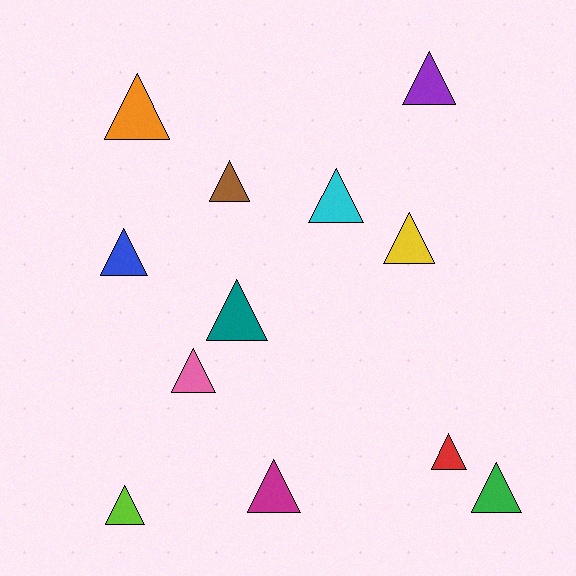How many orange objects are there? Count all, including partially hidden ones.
There is 1 orange object.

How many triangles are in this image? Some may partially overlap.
There are 12 triangles.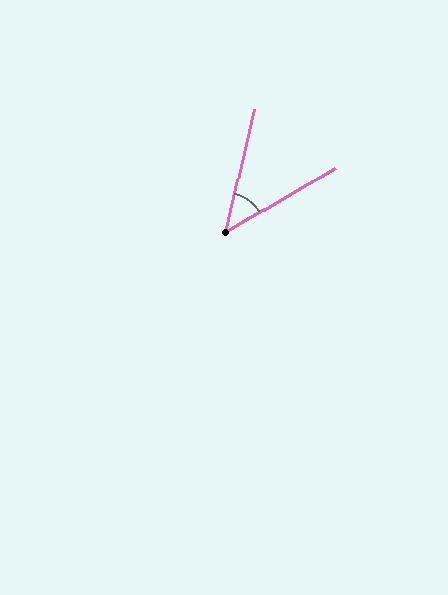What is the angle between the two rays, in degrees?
Approximately 46 degrees.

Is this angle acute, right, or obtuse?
It is acute.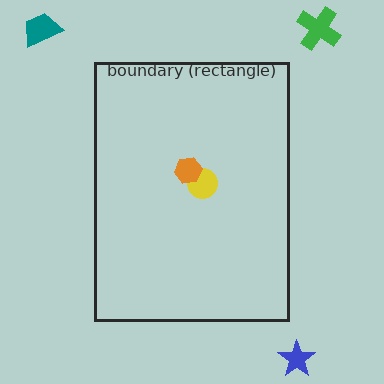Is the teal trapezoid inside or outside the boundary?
Outside.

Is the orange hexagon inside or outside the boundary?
Inside.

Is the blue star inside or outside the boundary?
Outside.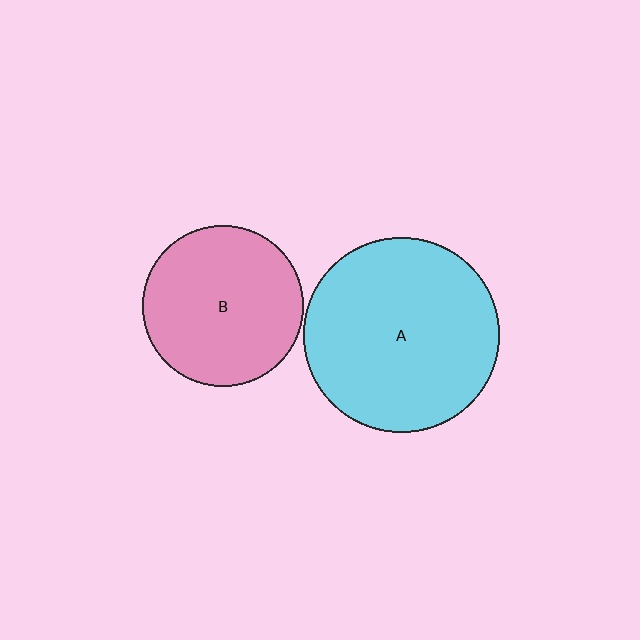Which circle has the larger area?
Circle A (cyan).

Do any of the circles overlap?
No, none of the circles overlap.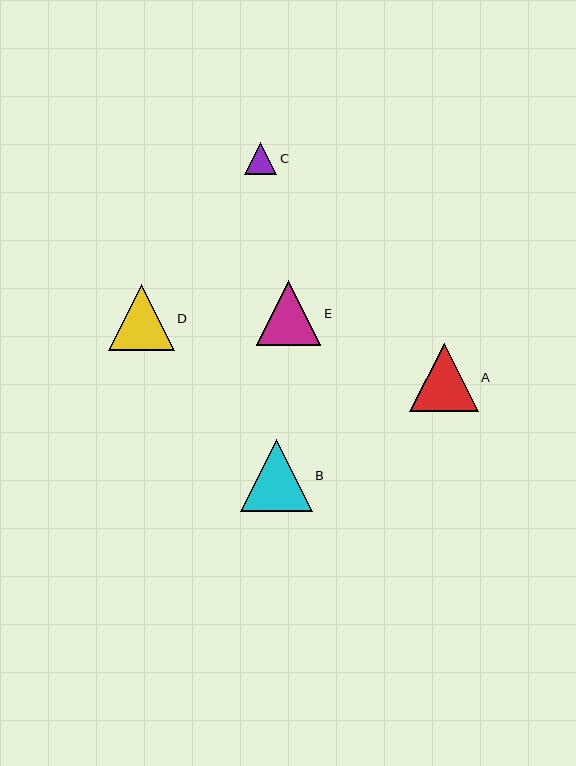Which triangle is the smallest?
Triangle C is the smallest with a size of approximately 32 pixels.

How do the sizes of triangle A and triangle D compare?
Triangle A and triangle D are approximately the same size.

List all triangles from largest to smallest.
From largest to smallest: B, A, D, E, C.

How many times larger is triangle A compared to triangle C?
Triangle A is approximately 2.1 times the size of triangle C.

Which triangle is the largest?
Triangle B is the largest with a size of approximately 72 pixels.